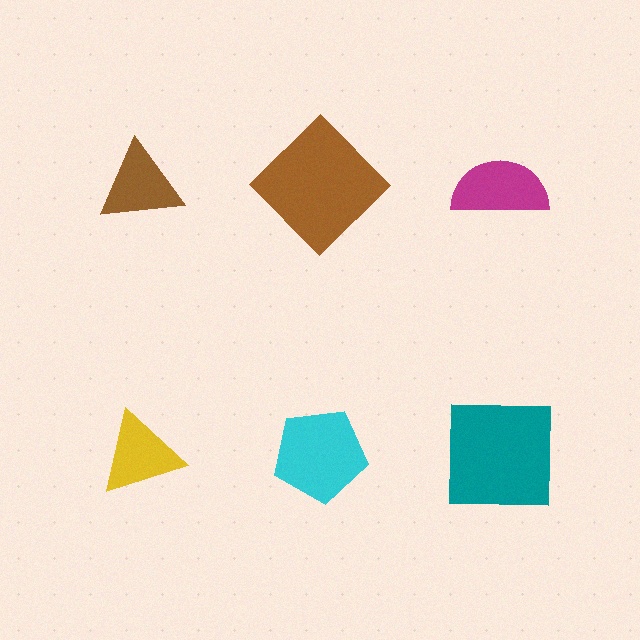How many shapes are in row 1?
3 shapes.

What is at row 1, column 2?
A brown diamond.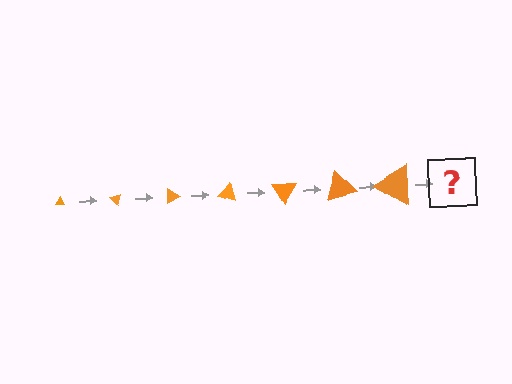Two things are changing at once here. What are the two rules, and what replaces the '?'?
The two rules are that the triangle grows larger each step and it rotates 45 degrees each step. The '?' should be a triangle, larger than the previous one and rotated 315 degrees from the start.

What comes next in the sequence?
The next element should be a triangle, larger than the previous one and rotated 315 degrees from the start.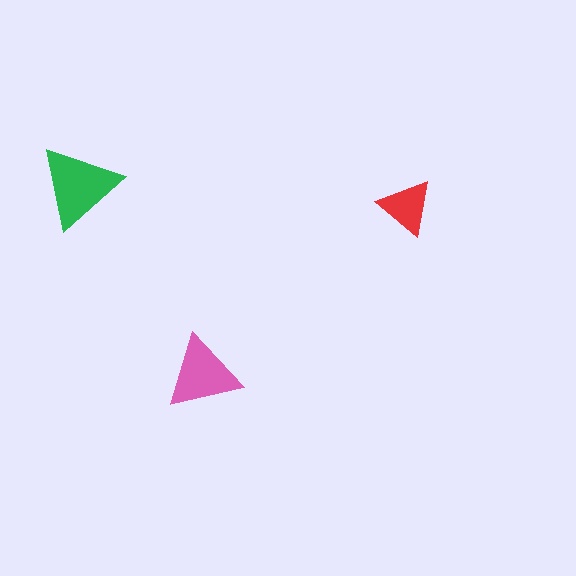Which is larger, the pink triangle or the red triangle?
The pink one.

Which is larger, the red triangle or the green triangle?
The green one.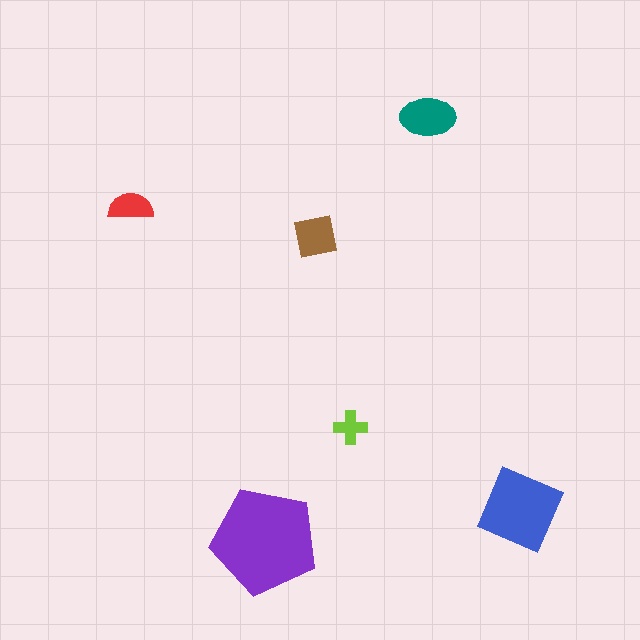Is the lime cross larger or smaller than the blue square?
Smaller.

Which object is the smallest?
The lime cross.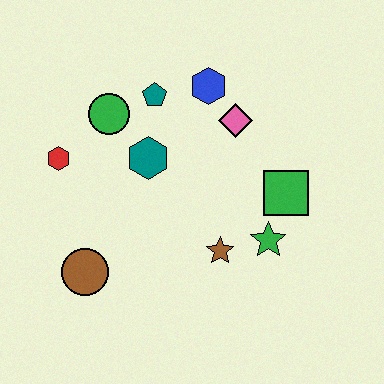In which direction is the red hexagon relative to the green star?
The red hexagon is to the left of the green star.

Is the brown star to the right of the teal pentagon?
Yes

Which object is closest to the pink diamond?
The blue hexagon is closest to the pink diamond.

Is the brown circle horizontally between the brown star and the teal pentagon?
No